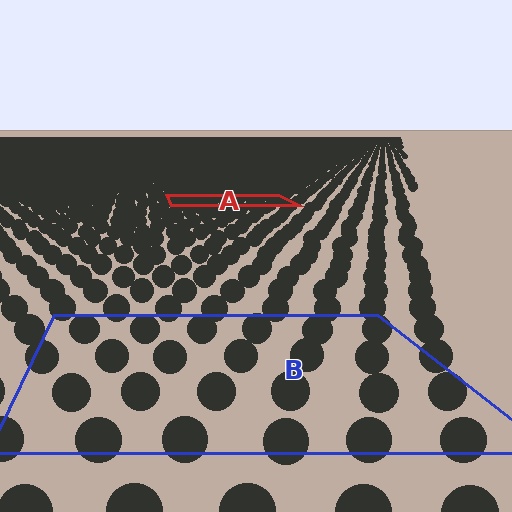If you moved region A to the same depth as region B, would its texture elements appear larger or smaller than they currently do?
They would appear larger. At a closer depth, the same texture elements are projected at a bigger on-screen size.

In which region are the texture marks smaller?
The texture marks are smaller in region A, because it is farther away.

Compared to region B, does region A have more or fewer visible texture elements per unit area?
Region A has more texture elements per unit area — they are packed more densely because it is farther away.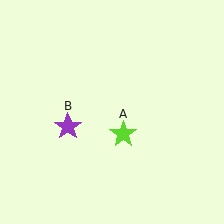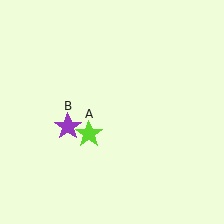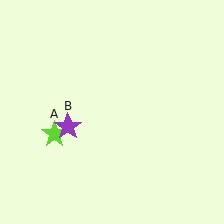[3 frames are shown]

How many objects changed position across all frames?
1 object changed position: lime star (object A).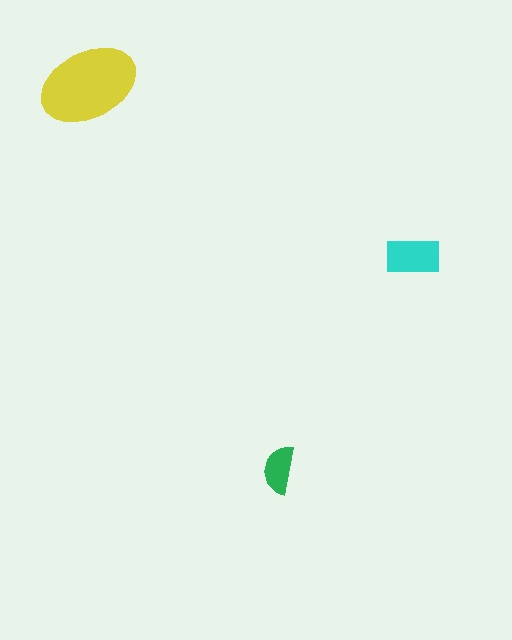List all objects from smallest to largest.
The green semicircle, the cyan rectangle, the yellow ellipse.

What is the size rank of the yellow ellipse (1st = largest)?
1st.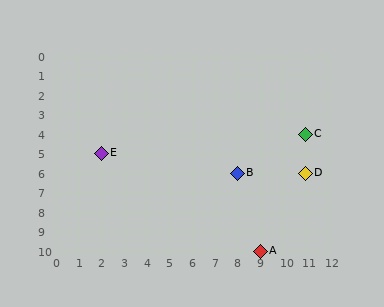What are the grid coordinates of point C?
Point C is at grid coordinates (11, 4).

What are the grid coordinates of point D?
Point D is at grid coordinates (11, 6).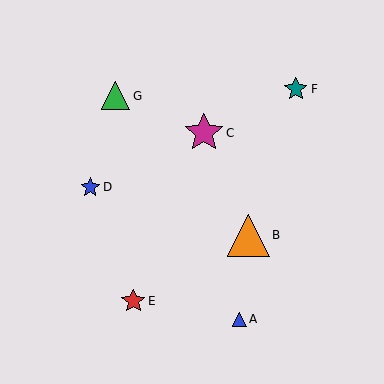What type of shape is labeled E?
Shape E is a red star.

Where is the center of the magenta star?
The center of the magenta star is at (204, 133).